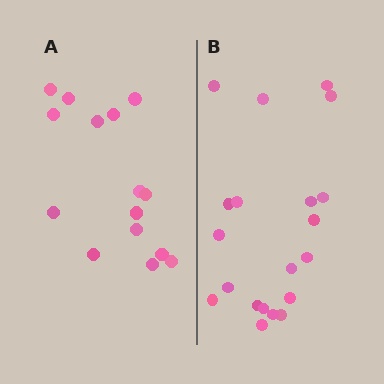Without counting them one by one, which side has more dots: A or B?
Region B (the right region) has more dots.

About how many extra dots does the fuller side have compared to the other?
Region B has about 5 more dots than region A.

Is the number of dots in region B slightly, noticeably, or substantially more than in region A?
Region B has noticeably more, but not dramatically so. The ratio is roughly 1.3 to 1.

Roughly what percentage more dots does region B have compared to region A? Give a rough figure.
About 35% more.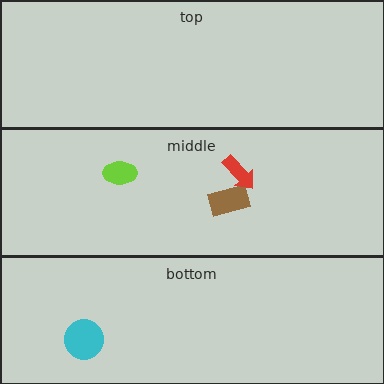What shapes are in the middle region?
The brown rectangle, the red arrow, the lime ellipse.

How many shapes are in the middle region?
3.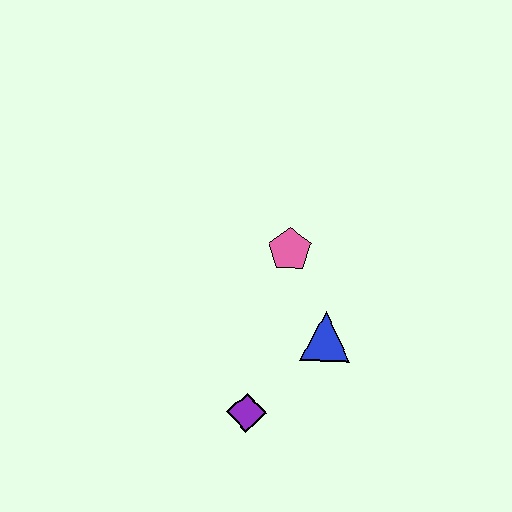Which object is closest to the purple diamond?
The blue triangle is closest to the purple diamond.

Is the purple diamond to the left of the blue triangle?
Yes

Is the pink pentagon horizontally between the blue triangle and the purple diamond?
Yes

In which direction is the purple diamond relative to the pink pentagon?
The purple diamond is below the pink pentagon.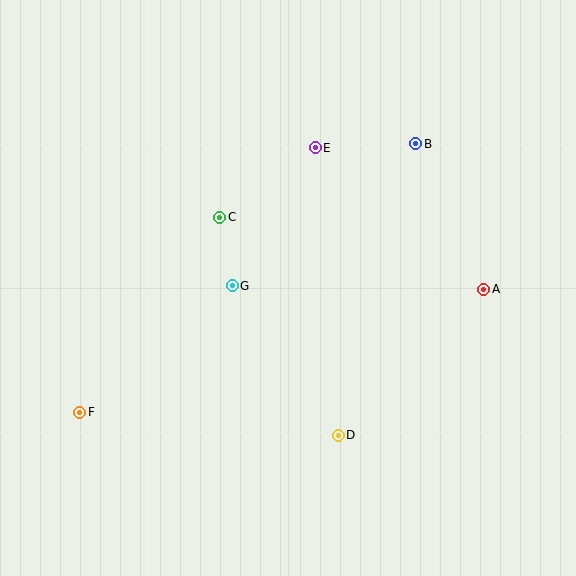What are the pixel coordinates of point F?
Point F is at (80, 412).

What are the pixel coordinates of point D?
Point D is at (338, 435).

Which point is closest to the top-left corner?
Point C is closest to the top-left corner.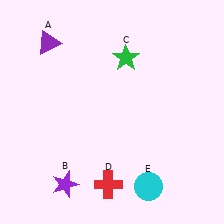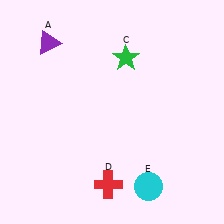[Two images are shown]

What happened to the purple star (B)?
The purple star (B) was removed in Image 2. It was in the bottom-left area of Image 1.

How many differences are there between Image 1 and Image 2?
There is 1 difference between the two images.